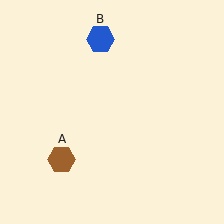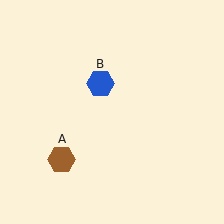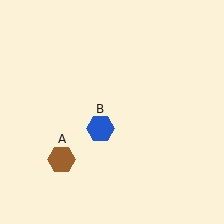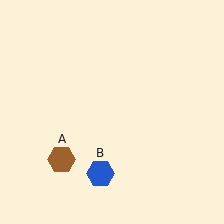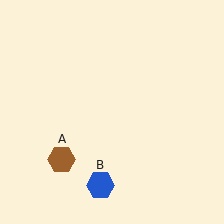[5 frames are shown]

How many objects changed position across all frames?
1 object changed position: blue hexagon (object B).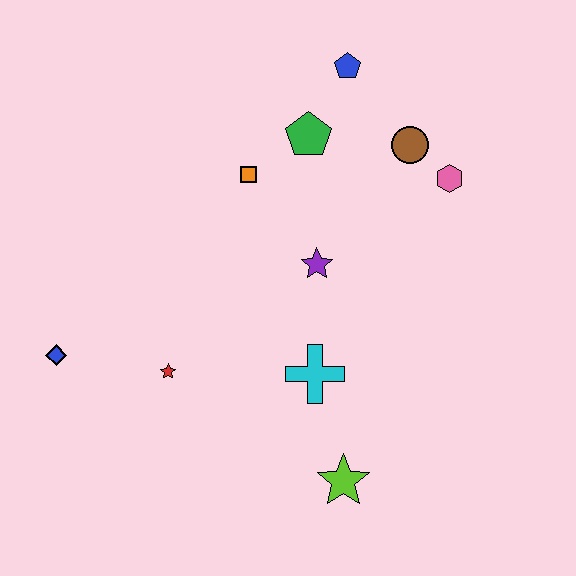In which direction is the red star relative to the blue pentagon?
The red star is below the blue pentagon.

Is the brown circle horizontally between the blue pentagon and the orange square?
No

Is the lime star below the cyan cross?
Yes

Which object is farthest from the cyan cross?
The blue pentagon is farthest from the cyan cross.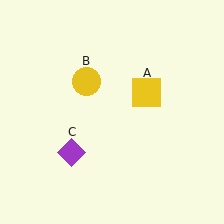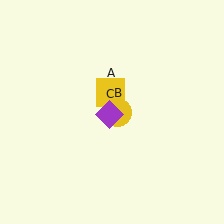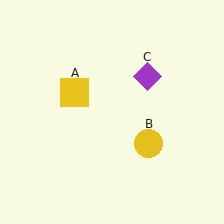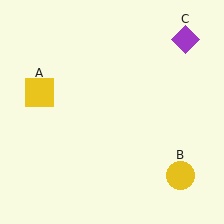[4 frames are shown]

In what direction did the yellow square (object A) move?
The yellow square (object A) moved left.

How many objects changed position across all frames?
3 objects changed position: yellow square (object A), yellow circle (object B), purple diamond (object C).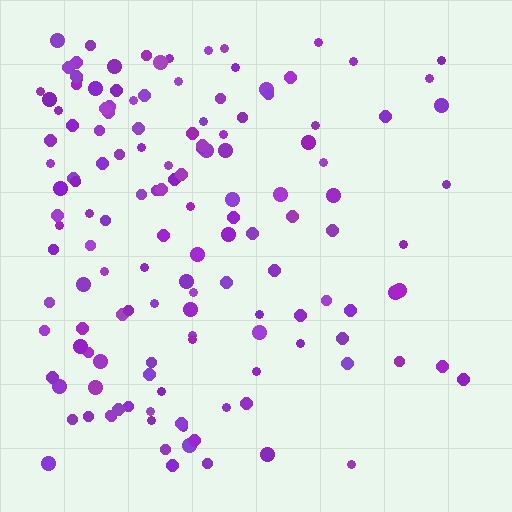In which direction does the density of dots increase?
From right to left, with the left side densest.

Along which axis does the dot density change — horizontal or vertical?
Horizontal.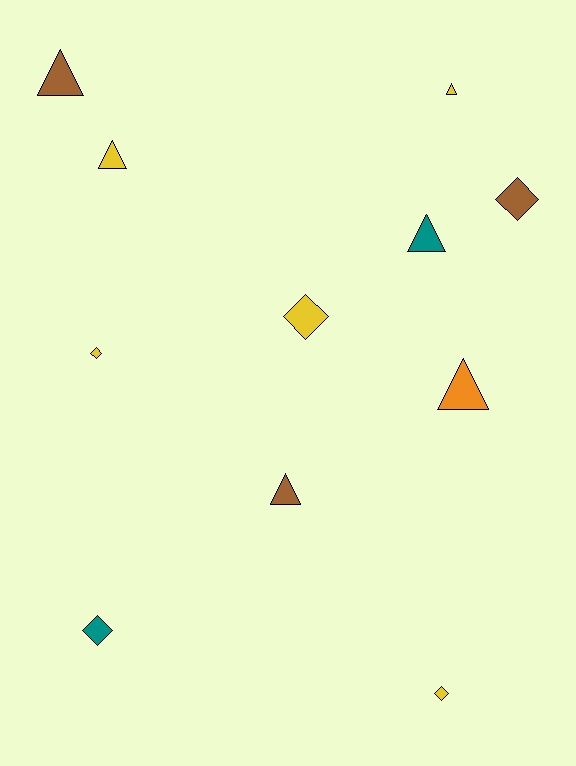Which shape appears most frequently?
Triangle, with 6 objects.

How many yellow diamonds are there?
There are 3 yellow diamonds.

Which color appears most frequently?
Yellow, with 5 objects.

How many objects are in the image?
There are 11 objects.